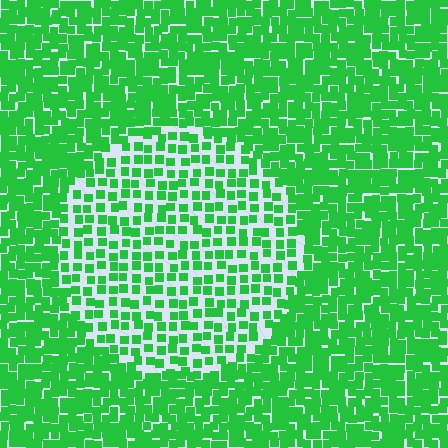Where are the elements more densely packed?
The elements are more densely packed outside the circle boundary.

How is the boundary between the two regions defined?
The boundary is defined by a change in element density (approximately 2.0x ratio). All elements are the same color, size, and shape.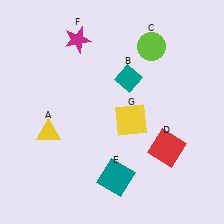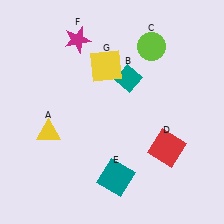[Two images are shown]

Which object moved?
The yellow square (G) moved up.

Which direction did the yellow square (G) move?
The yellow square (G) moved up.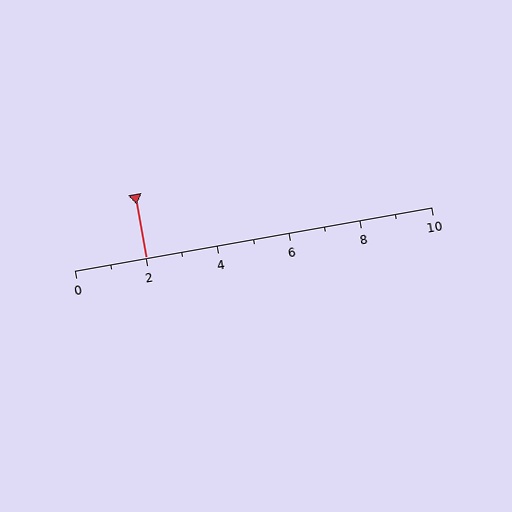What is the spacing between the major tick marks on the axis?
The major ticks are spaced 2 apart.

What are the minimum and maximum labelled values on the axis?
The axis runs from 0 to 10.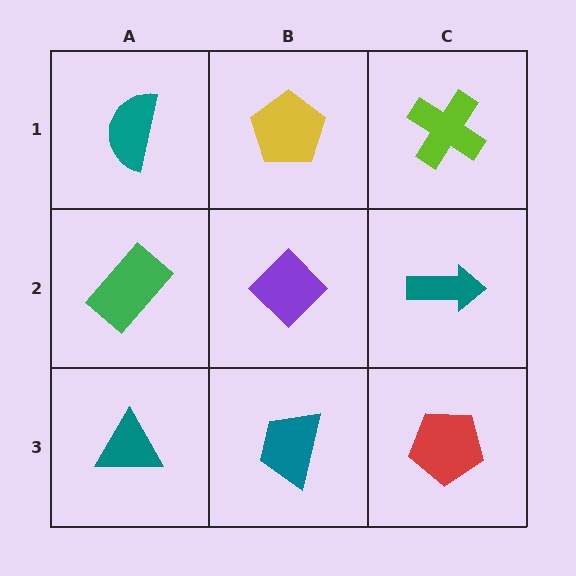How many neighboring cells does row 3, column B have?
3.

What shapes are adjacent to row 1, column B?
A purple diamond (row 2, column B), a teal semicircle (row 1, column A), a lime cross (row 1, column C).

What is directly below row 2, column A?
A teal triangle.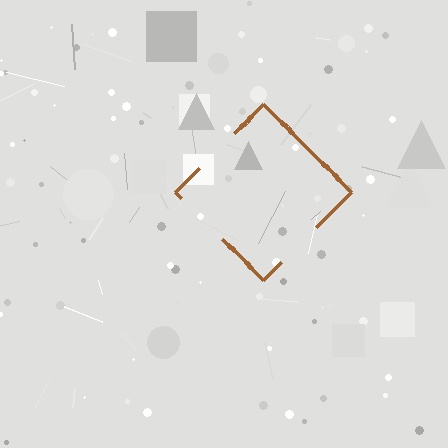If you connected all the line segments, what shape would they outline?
They would outline a diamond.